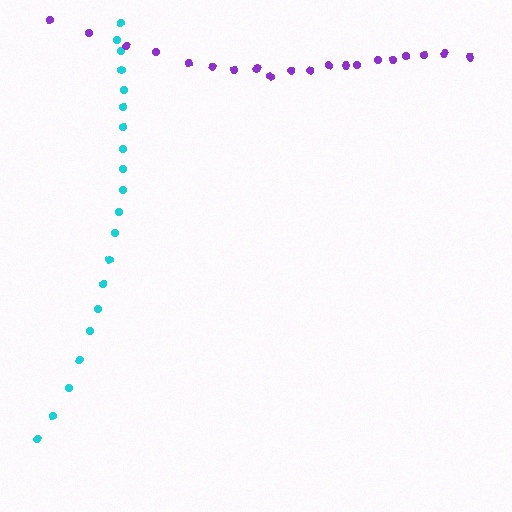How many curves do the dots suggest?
There are 2 distinct paths.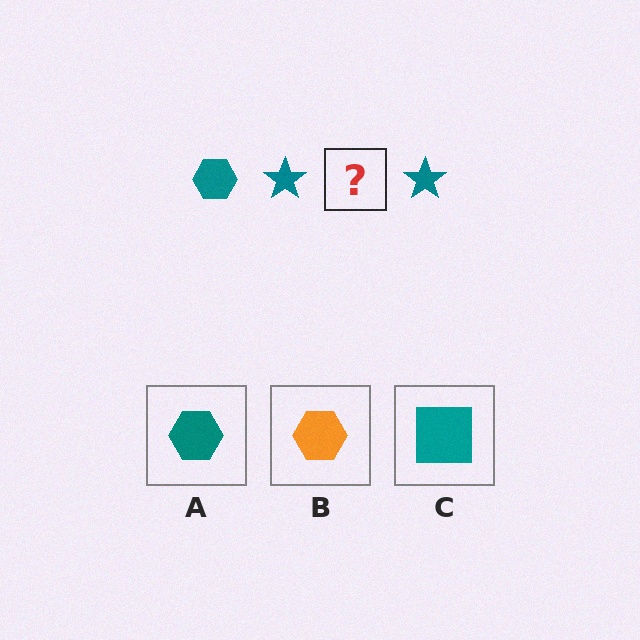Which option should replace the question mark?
Option A.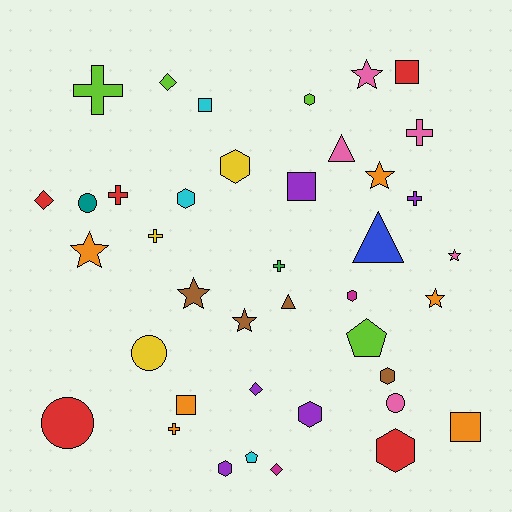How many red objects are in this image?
There are 5 red objects.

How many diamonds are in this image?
There are 4 diamonds.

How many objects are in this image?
There are 40 objects.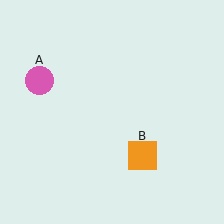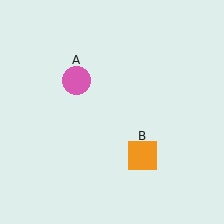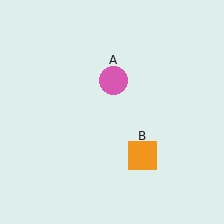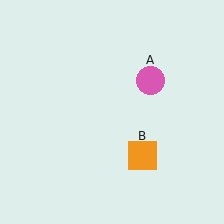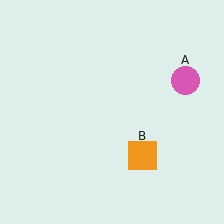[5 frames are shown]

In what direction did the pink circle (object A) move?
The pink circle (object A) moved right.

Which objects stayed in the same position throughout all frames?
Orange square (object B) remained stationary.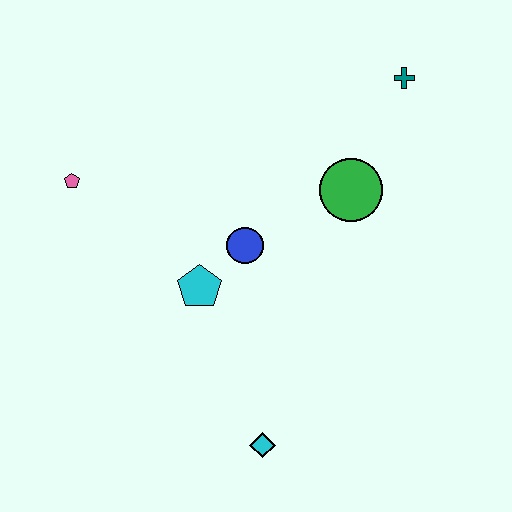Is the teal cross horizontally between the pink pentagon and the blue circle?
No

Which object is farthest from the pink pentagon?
The teal cross is farthest from the pink pentagon.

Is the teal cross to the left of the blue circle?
No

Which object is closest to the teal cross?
The green circle is closest to the teal cross.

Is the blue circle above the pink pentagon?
No